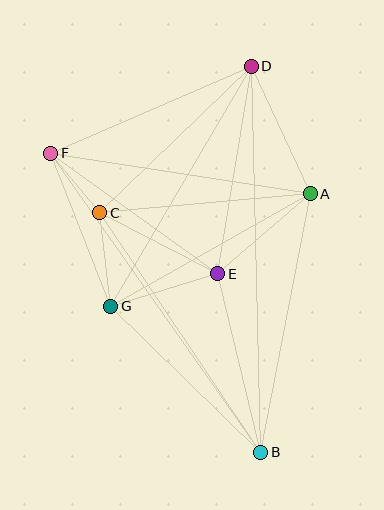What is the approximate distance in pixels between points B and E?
The distance between B and E is approximately 184 pixels.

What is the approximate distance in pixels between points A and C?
The distance between A and C is approximately 212 pixels.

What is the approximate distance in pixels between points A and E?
The distance between A and E is approximately 123 pixels.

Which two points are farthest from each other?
Points B and D are farthest from each other.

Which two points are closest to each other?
Points C and F are closest to each other.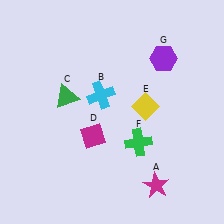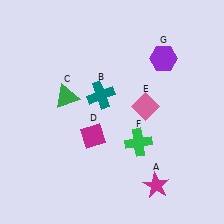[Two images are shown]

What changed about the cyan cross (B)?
In Image 1, B is cyan. In Image 2, it changed to teal.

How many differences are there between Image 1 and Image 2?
There are 2 differences between the two images.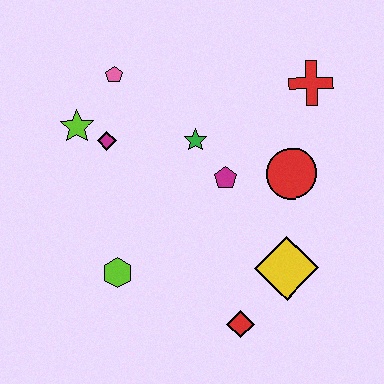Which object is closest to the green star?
The magenta pentagon is closest to the green star.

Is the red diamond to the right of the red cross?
No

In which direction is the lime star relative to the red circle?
The lime star is to the left of the red circle.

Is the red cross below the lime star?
No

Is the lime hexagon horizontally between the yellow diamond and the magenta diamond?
Yes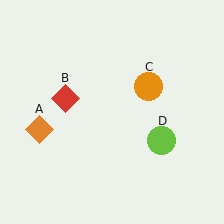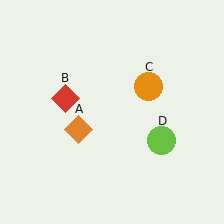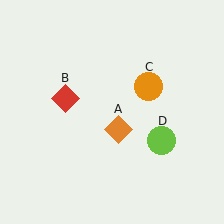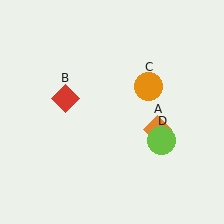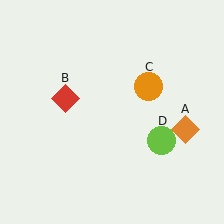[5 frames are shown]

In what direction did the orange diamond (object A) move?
The orange diamond (object A) moved right.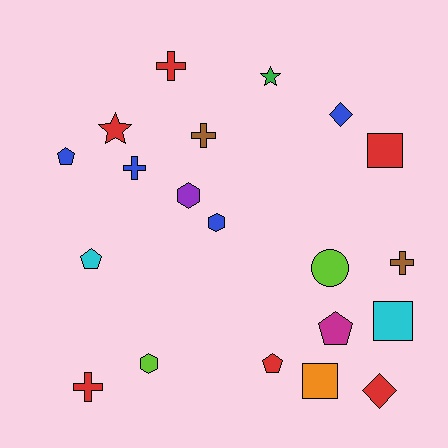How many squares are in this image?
There are 3 squares.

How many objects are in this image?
There are 20 objects.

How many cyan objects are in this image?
There are 2 cyan objects.